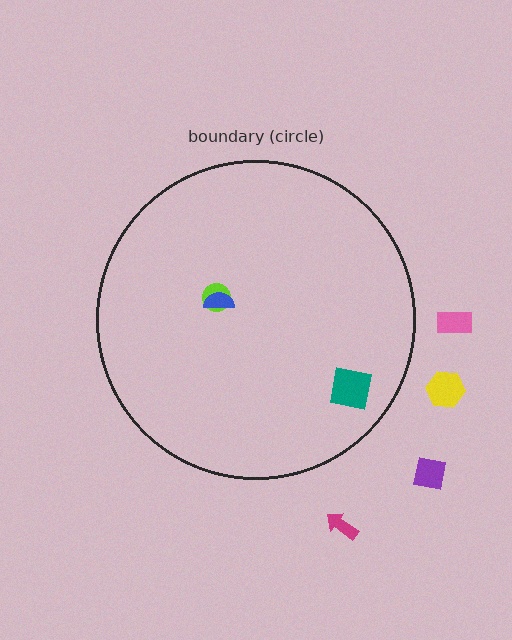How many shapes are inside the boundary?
3 inside, 4 outside.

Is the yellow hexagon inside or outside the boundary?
Outside.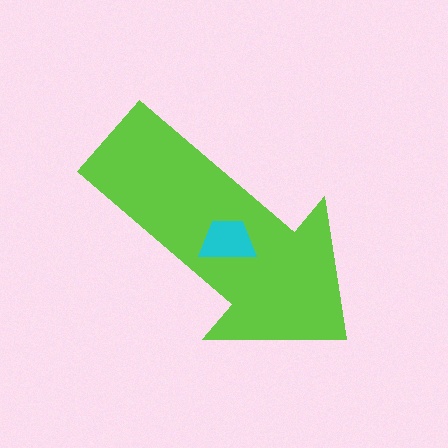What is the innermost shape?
The cyan trapezoid.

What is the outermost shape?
The lime arrow.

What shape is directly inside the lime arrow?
The cyan trapezoid.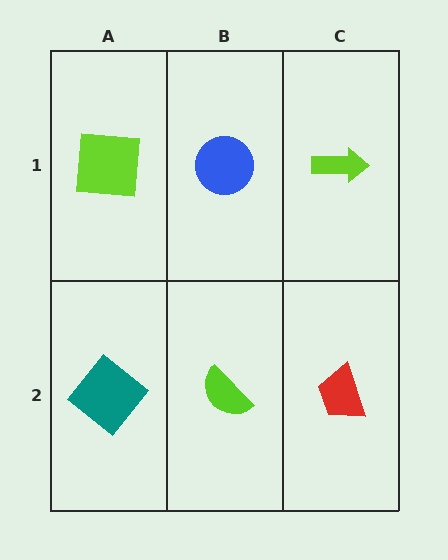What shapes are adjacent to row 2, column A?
A lime square (row 1, column A), a lime semicircle (row 2, column B).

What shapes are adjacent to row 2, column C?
A lime arrow (row 1, column C), a lime semicircle (row 2, column B).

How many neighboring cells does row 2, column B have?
3.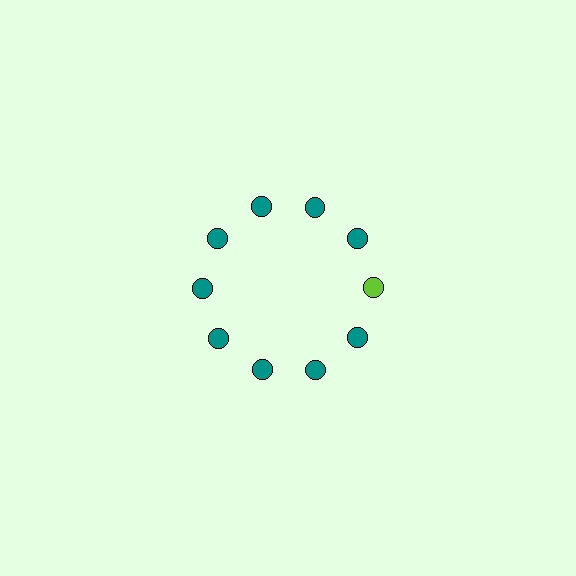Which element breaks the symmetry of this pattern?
The lime circle at roughly the 3 o'clock position breaks the symmetry. All other shapes are teal circles.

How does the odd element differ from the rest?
It has a different color: lime instead of teal.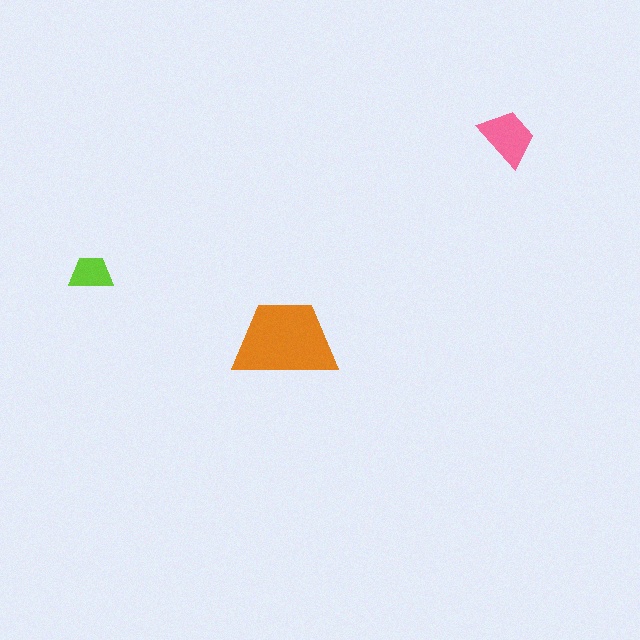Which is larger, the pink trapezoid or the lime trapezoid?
The pink one.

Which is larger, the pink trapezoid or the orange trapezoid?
The orange one.